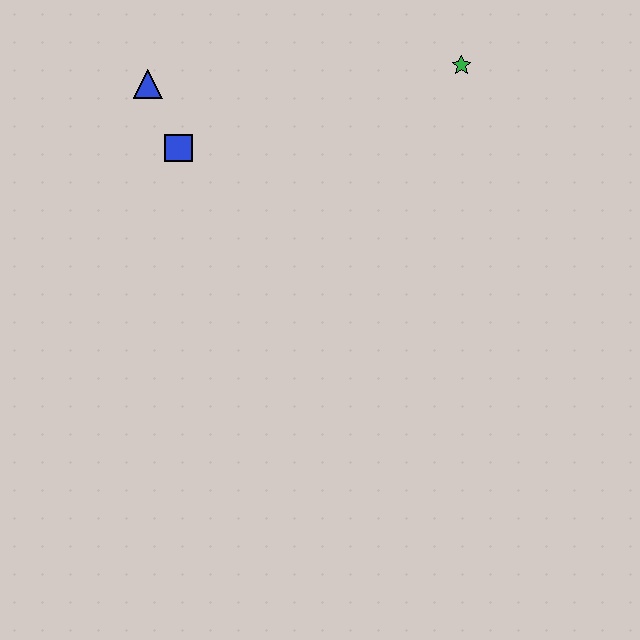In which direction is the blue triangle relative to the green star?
The blue triangle is to the left of the green star.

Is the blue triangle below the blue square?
No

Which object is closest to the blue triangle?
The blue square is closest to the blue triangle.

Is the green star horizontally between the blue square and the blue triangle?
No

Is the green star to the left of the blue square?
No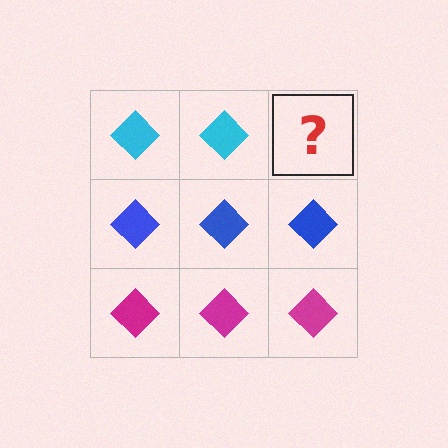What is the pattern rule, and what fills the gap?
The rule is that each row has a consistent color. The gap should be filled with a cyan diamond.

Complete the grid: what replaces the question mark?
The question mark should be replaced with a cyan diamond.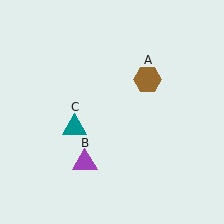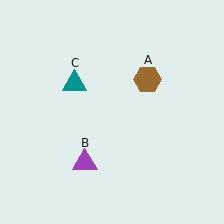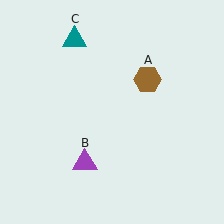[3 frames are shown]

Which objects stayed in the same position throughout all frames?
Brown hexagon (object A) and purple triangle (object B) remained stationary.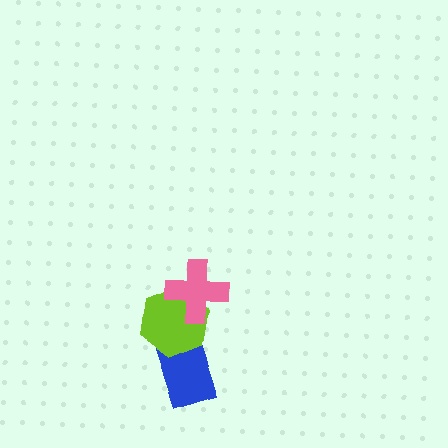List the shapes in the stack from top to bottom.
From top to bottom: the pink cross, the lime hexagon, the blue rectangle.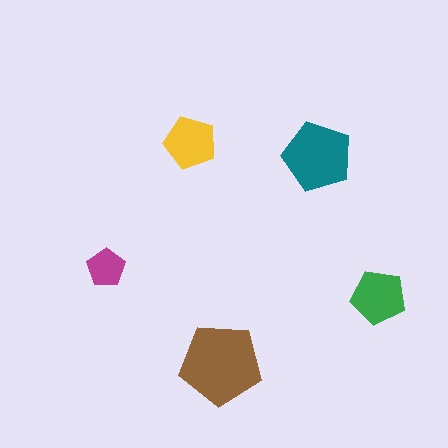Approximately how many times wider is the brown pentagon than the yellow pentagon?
About 1.5 times wider.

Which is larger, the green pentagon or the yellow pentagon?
The green one.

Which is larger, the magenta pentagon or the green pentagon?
The green one.